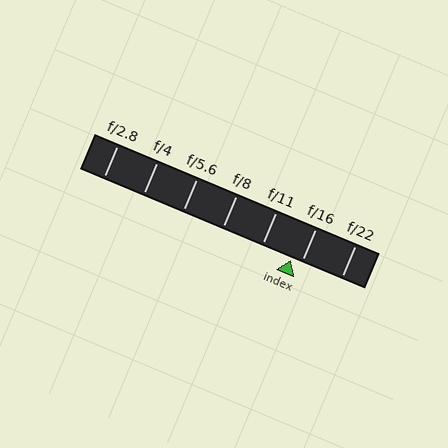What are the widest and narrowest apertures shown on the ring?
The widest aperture shown is f/2.8 and the narrowest is f/22.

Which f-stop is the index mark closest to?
The index mark is closest to f/16.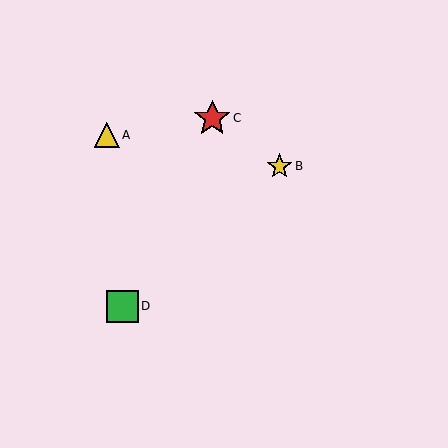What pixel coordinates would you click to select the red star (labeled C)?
Click at (212, 118) to select the red star C.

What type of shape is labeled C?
Shape C is a red star.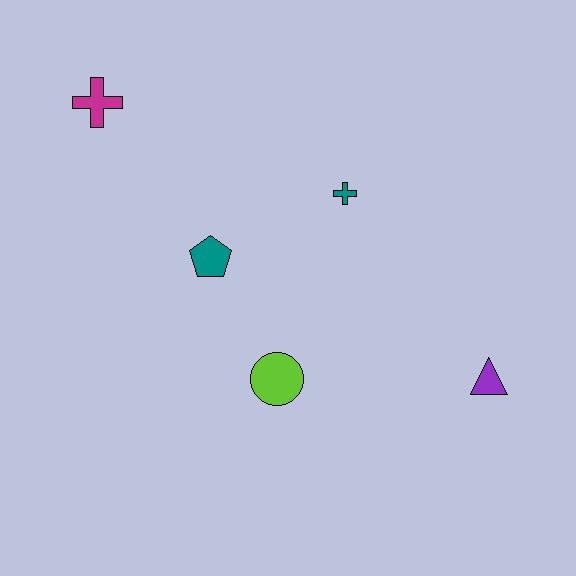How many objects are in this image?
There are 5 objects.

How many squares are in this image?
There are no squares.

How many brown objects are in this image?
There are no brown objects.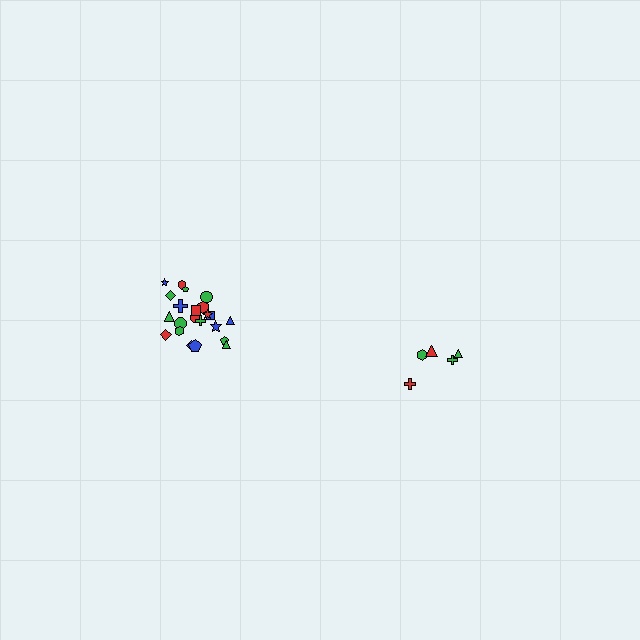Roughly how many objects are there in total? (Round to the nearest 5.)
Roughly 25 objects in total.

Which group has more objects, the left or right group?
The left group.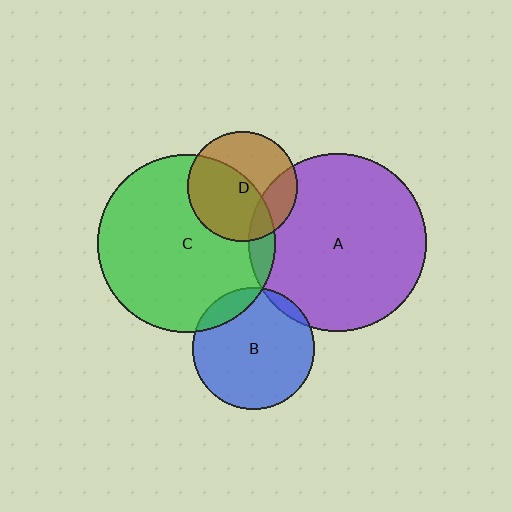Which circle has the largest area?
Circle C (green).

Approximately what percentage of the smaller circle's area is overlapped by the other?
Approximately 5%.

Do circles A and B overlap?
Yes.